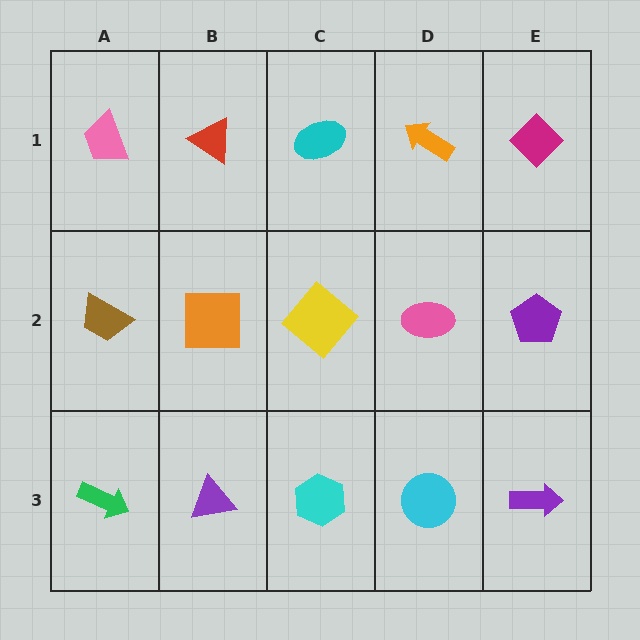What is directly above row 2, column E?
A magenta diamond.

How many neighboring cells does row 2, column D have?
4.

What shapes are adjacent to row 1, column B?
An orange square (row 2, column B), a pink trapezoid (row 1, column A), a cyan ellipse (row 1, column C).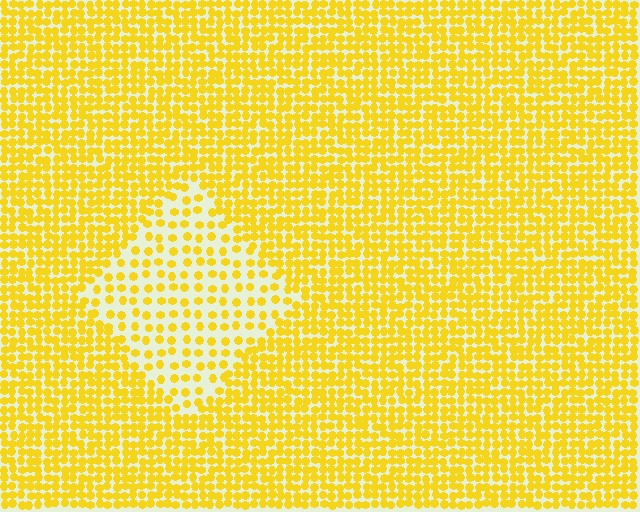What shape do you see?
I see a diamond.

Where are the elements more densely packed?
The elements are more densely packed outside the diamond boundary.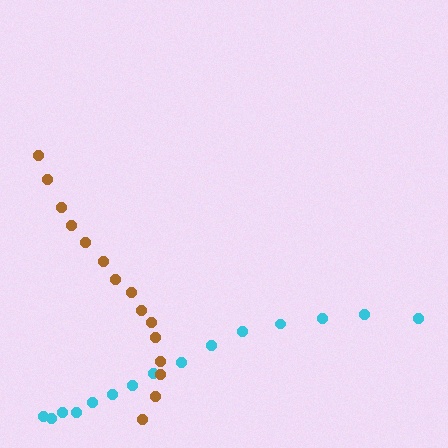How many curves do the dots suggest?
There are 2 distinct paths.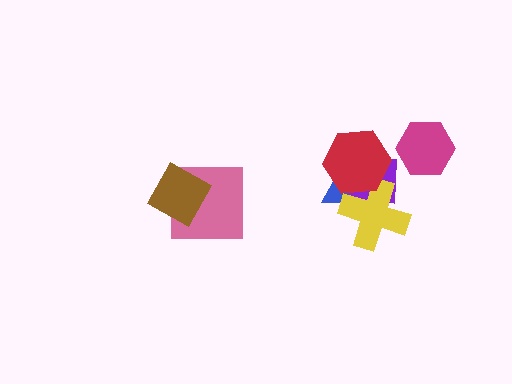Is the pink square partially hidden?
Yes, it is partially covered by another shape.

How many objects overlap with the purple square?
3 objects overlap with the purple square.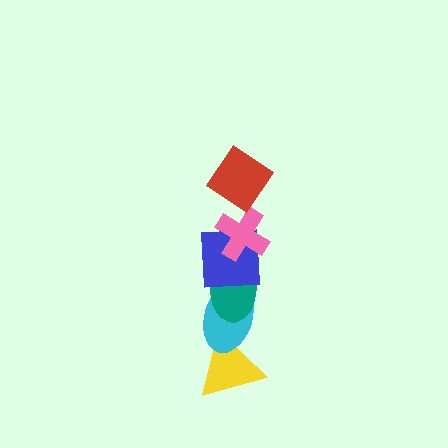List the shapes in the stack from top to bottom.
From top to bottom: the red diamond, the pink cross, the blue square, the teal ellipse, the cyan ellipse, the yellow triangle.